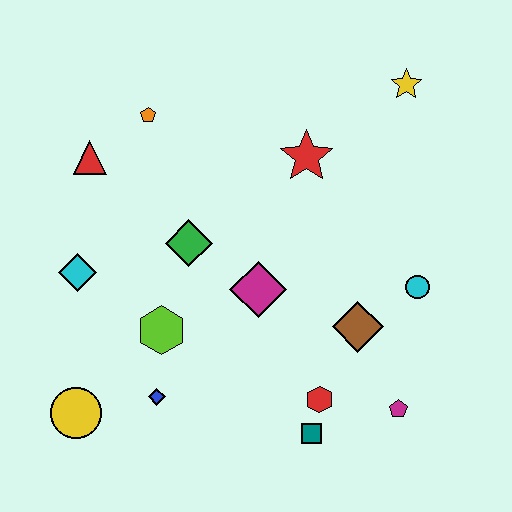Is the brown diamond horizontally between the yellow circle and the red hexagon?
No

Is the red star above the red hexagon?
Yes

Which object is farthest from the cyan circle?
The yellow circle is farthest from the cyan circle.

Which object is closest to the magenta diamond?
The green diamond is closest to the magenta diamond.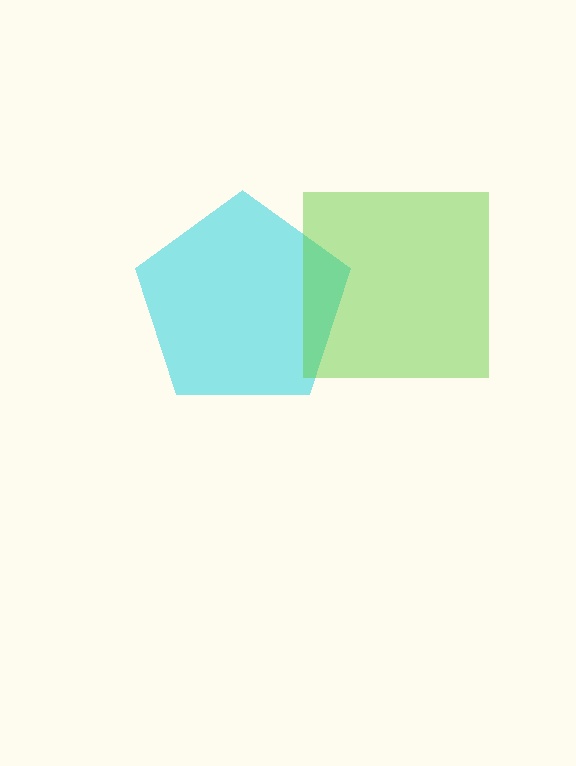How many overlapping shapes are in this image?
There are 2 overlapping shapes in the image.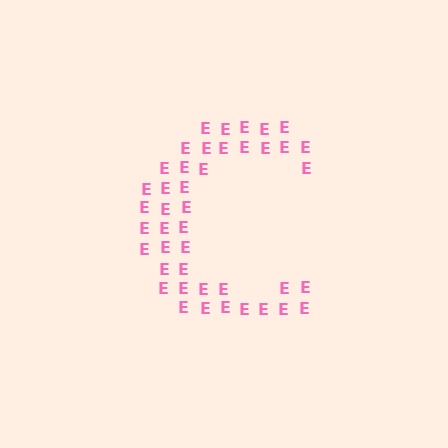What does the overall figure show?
The overall figure shows the letter C.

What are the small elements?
The small elements are letter E's.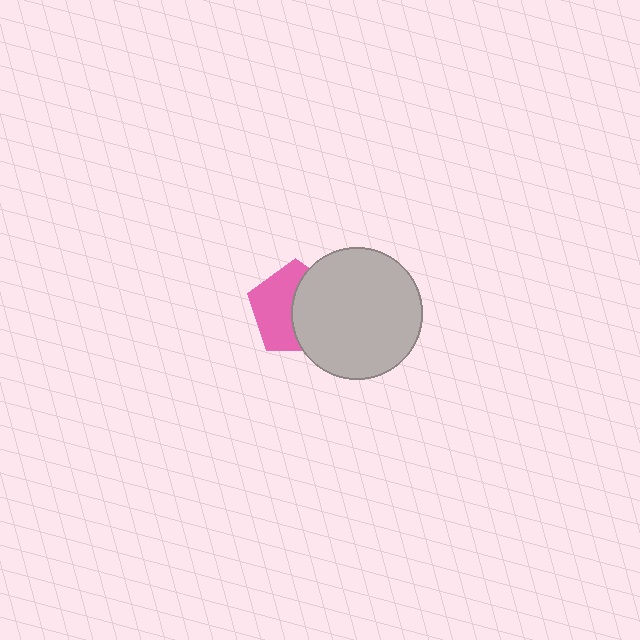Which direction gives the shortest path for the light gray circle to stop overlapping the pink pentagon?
Moving right gives the shortest separation.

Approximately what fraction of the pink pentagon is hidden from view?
Roughly 49% of the pink pentagon is hidden behind the light gray circle.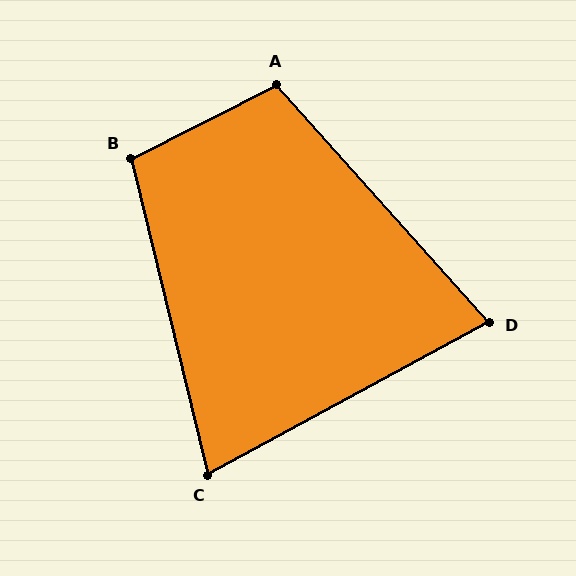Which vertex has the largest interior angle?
A, at approximately 105 degrees.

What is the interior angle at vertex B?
Approximately 103 degrees (obtuse).